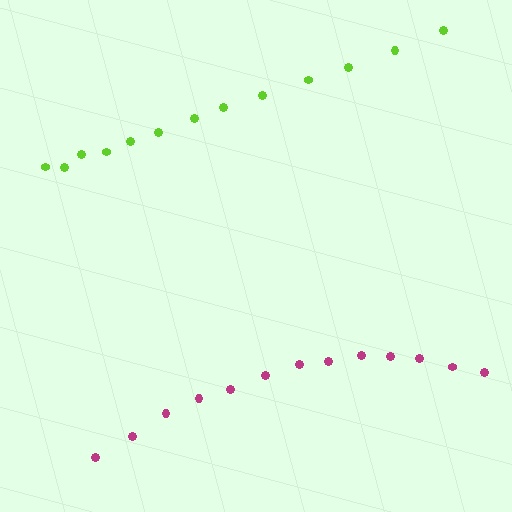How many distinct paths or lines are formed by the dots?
There are 2 distinct paths.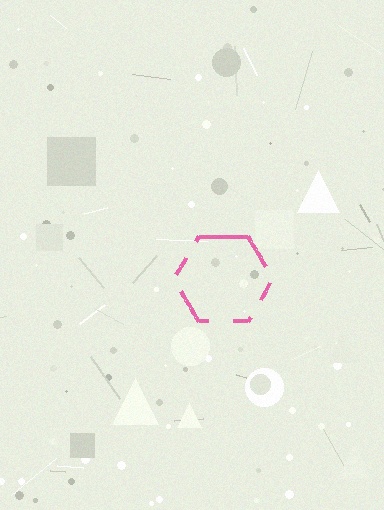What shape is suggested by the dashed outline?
The dashed outline suggests a hexagon.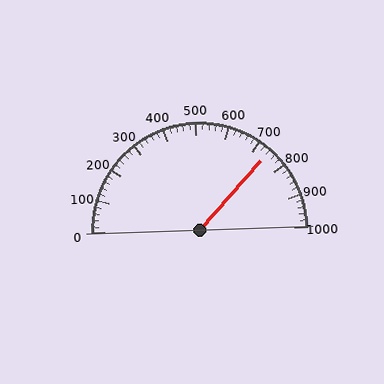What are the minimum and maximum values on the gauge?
The gauge ranges from 0 to 1000.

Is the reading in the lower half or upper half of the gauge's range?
The reading is in the upper half of the range (0 to 1000).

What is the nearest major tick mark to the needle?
The nearest major tick mark is 700.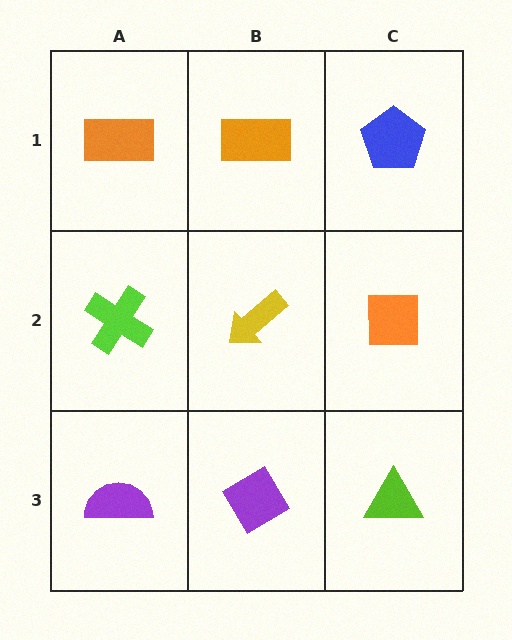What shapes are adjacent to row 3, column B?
A yellow arrow (row 2, column B), a purple semicircle (row 3, column A), a lime triangle (row 3, column C).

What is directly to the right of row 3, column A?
A purple diamond.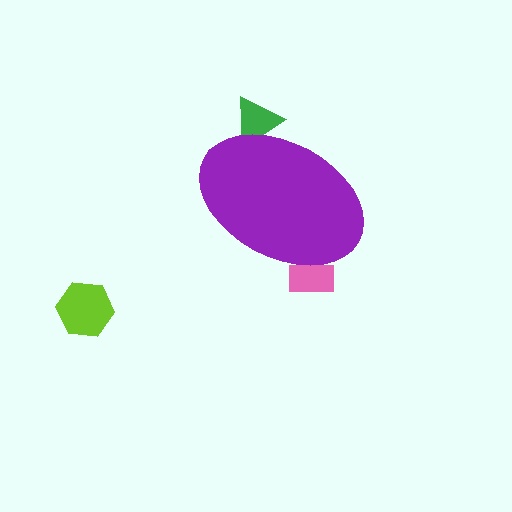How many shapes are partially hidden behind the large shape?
2 shapes are partially hidden.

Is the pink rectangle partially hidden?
Yes, the pink rectangle is partially hidden behind the purple ellipse.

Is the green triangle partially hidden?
Yes, the green triangle is partially hidden behind the purple ellipse.